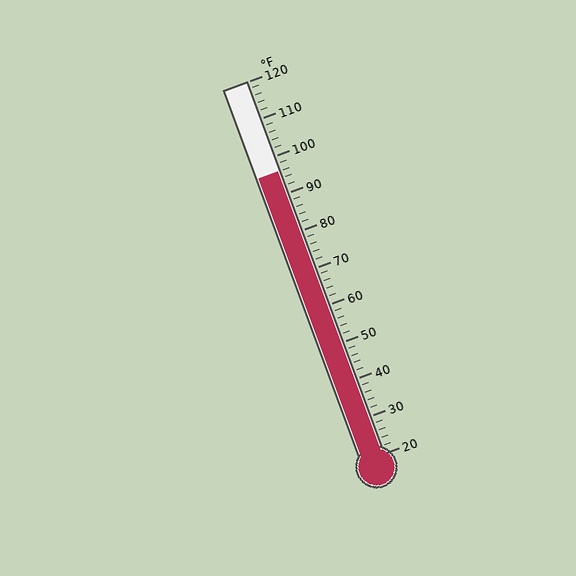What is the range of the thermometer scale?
The thermometer scale ranges from 20°F to 120°F.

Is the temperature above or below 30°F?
The temperature is above 30°F.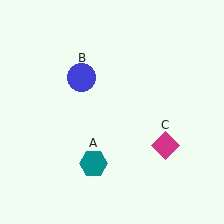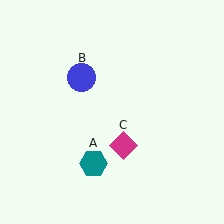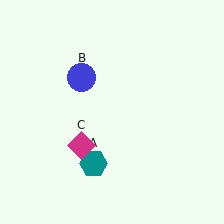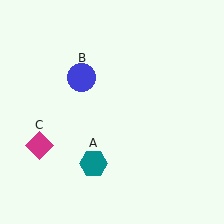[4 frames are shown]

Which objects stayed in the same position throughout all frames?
Teal hexagon (object A) and blue circle (object B) remained stationary.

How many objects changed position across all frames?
1 object changed position: magenta diamond (object C).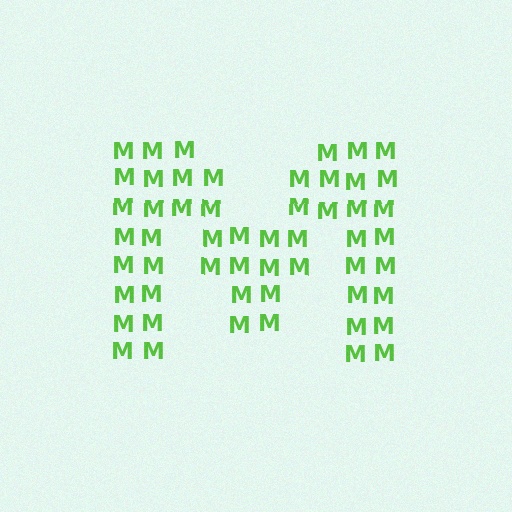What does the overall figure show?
The overall figure shows the letter M.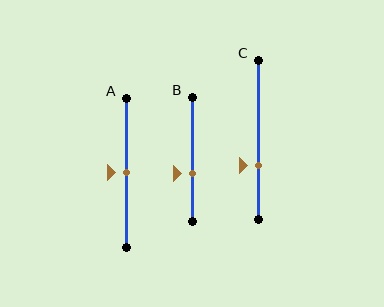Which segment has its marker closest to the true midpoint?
Segment A has its marker closest to the true midpoint.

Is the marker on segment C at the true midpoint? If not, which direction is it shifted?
No, the marker on segment C is shifted downward by about 16% of the segment length.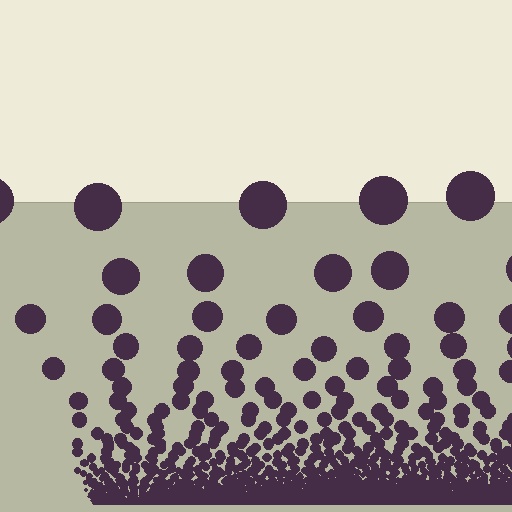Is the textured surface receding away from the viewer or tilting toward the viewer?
The surface appears to tilt toward the viewer. Texture elements get larger and sparser toward the top.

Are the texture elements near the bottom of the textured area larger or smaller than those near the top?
Smaller. The gradient is inverted — elements near the bottom are smaller and denser.